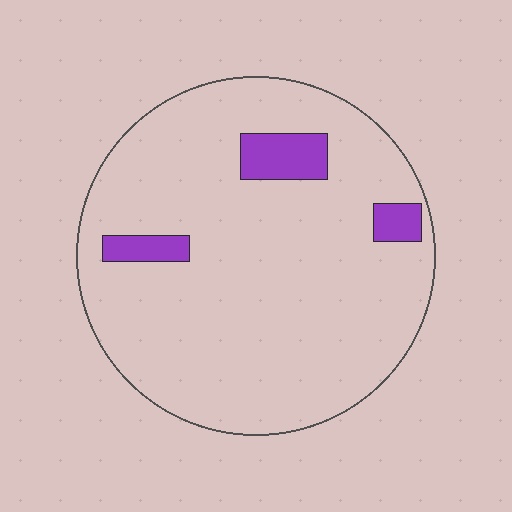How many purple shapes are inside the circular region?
3.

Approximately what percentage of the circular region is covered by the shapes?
Approximately 10%.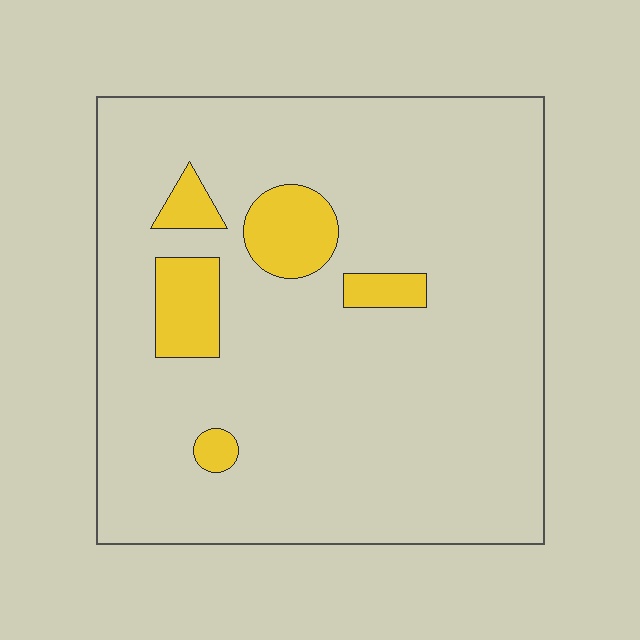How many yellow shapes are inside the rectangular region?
5.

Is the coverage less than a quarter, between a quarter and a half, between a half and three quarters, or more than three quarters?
Less than a quarter.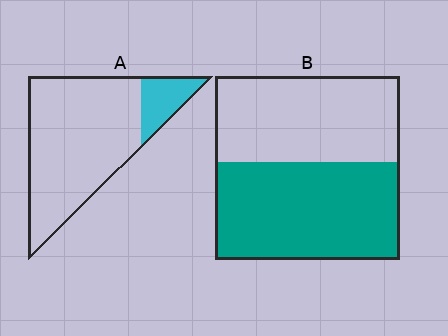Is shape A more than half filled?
No.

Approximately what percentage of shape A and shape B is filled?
A is approximately 15% and B is approximately 55%.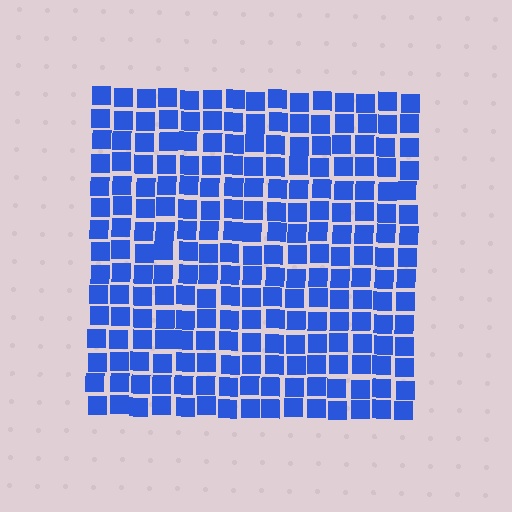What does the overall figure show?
The overall figure shows a square.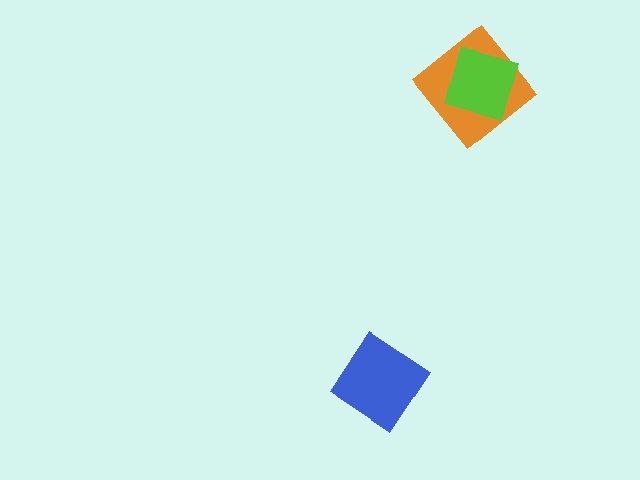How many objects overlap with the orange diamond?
1 object overlaps with the orange diamond.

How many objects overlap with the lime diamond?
1 object overlaps with the lime diamond.